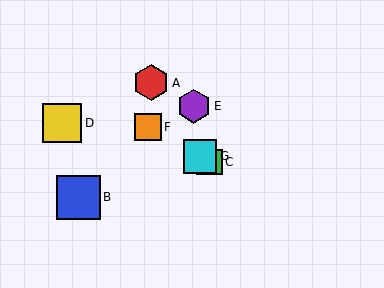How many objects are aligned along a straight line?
3 objects (C, F, G) are aligned along a straight line.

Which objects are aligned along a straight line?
Objects C, F, G are aligned along a straight line.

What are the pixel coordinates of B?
Object B is at (79, 197).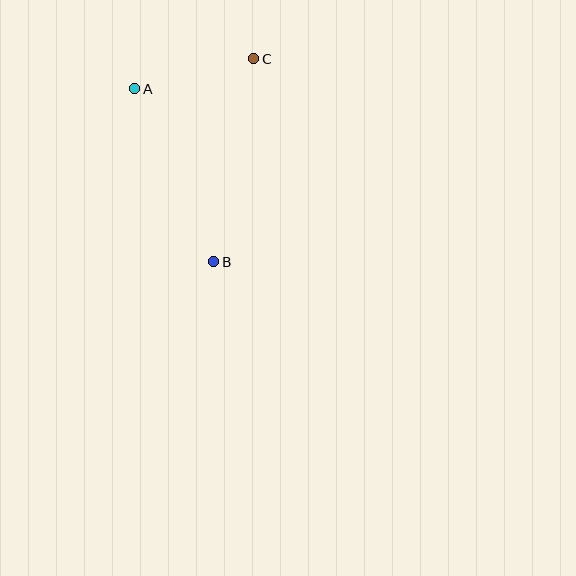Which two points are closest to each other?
Points A and C are closest to each other.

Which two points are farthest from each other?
Points B and C are farthest from each other.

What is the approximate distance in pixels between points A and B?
The distance between A and B is approximately 190 pixels.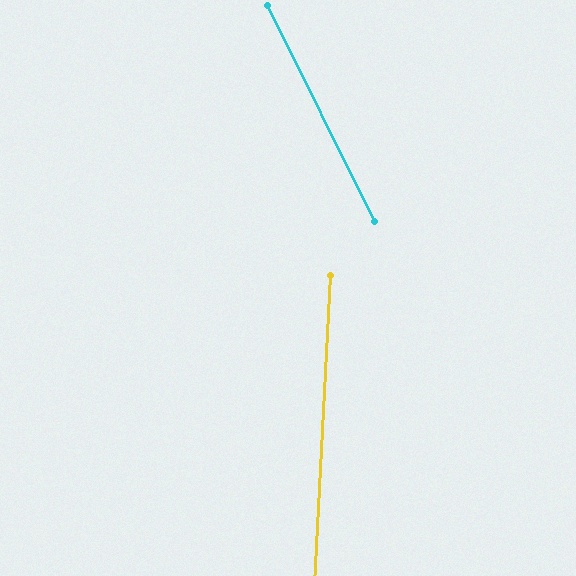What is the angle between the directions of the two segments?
Approximately 29 degrees.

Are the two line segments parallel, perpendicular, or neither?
Neither parallel nor perpendicular — they differ by about 29°.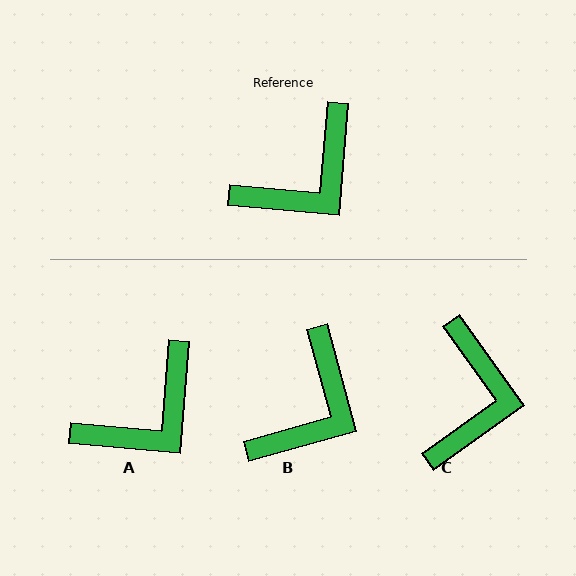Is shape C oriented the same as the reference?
No, it is off by about 40 degrees.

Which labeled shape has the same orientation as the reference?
A.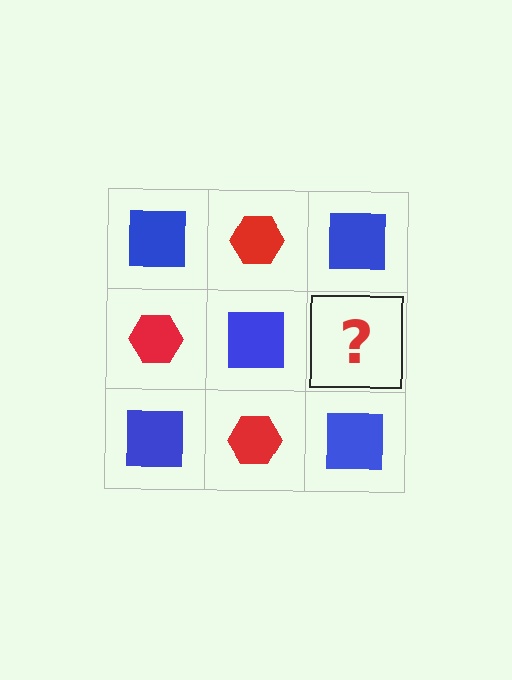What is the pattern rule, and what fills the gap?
The rule is that it alternates blue square and red hexagon in a checkerboard pattern. The gap should be filled with a red hexagon.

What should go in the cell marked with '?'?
The missing cell should contain a red hexagon.